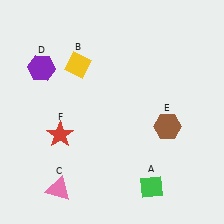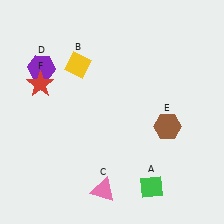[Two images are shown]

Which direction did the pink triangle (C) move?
The pink triangle (C) moved right.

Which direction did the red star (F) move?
The red star (F) moved up.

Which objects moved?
The objects that moved are: the pink triangle (C), the red star (F).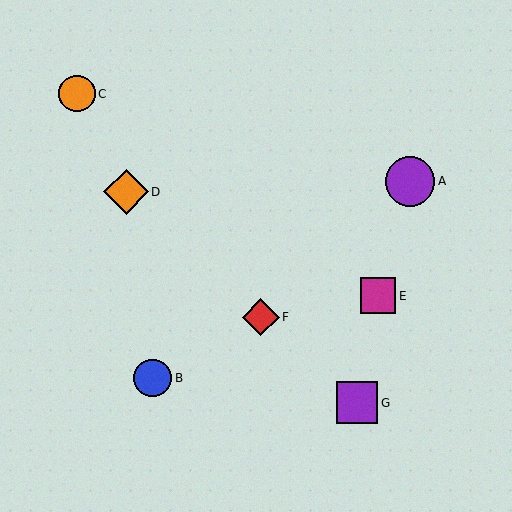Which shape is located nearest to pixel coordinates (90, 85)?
The orange circle (labeled C) at (77, 94) is nearest to that location.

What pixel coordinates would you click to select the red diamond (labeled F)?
Click at (261, 317) to select the red diamond F.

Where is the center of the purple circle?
The center of the purple circle is at (410, 181).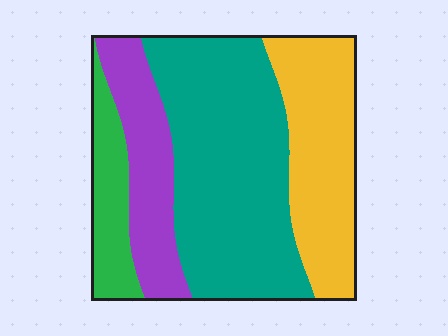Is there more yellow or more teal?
Teal.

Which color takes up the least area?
Green, at roughly 10%.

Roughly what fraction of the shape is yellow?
Yellow covers roughly 25% of the shape.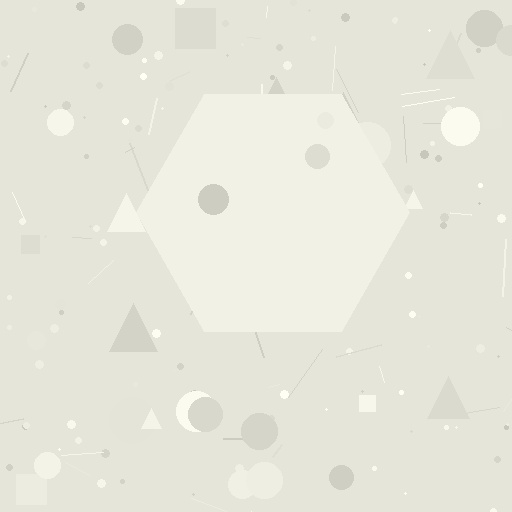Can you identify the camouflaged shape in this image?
The camouflaged shape is a hexagon.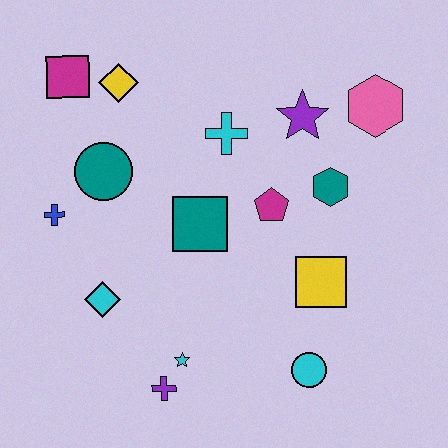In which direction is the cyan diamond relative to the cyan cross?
The cyan diamond is below the cyan cross.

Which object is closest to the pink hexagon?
The purple star is closest to the pink hexagon.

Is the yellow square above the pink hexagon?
No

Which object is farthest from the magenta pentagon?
The magenta square is farthest from the magenta pentagon.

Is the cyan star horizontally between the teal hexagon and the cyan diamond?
Yes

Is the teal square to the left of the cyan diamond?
No